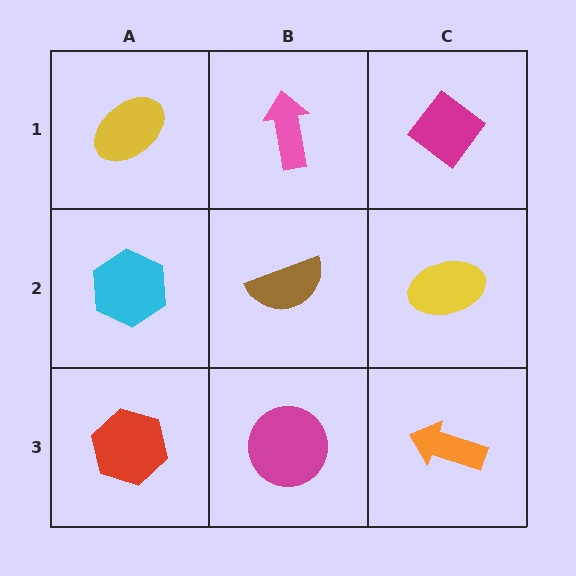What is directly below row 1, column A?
A cyan hexagon.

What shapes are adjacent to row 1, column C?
A yellow ellipse (row 2, column C), a pink arrow (row 1, column B).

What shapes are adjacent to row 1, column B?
A brown semicircle (row 2, column B), a yellow ellipse (row 1, column A), a magenta diamond (row 1, column C).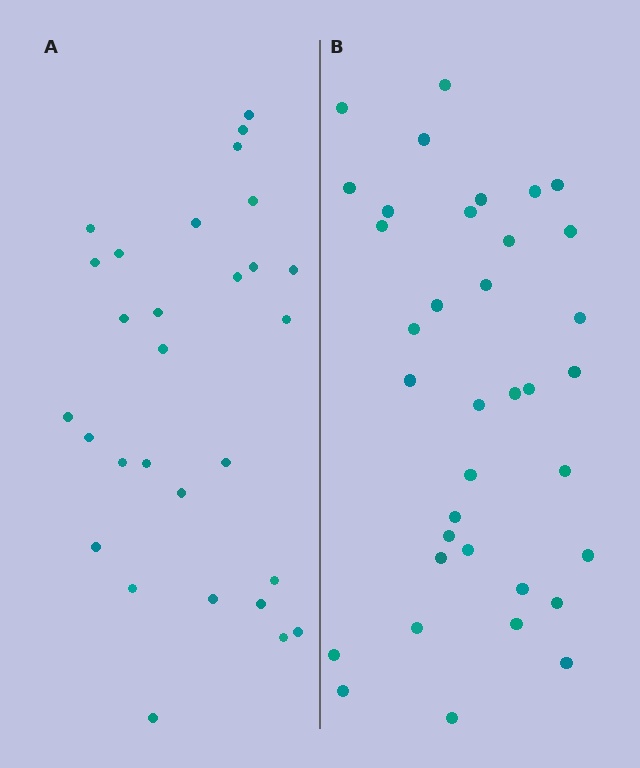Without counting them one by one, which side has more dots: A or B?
Region B (the right region) has more dots.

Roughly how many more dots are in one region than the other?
Region B has roughly 8 or so more dots than region A.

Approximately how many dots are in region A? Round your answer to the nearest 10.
About 30 dots. (The exact count is 29, which rounds to 30.)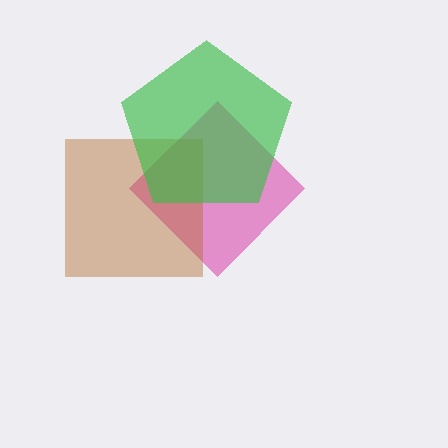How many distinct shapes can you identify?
There are 3 distinct shapes: a magenta diamond, a brown square, a green pentagon.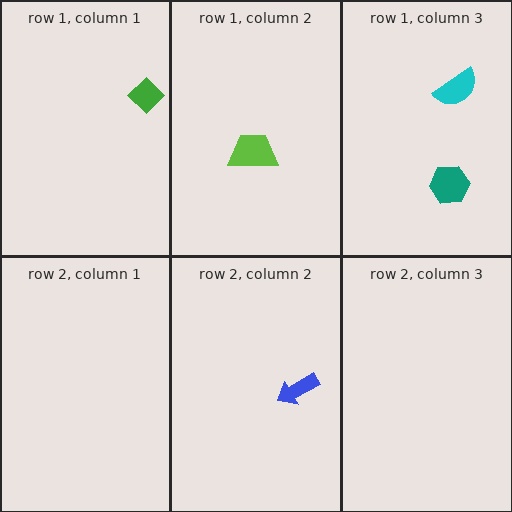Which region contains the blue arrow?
The row 2, column 2 region.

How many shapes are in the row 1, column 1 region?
1.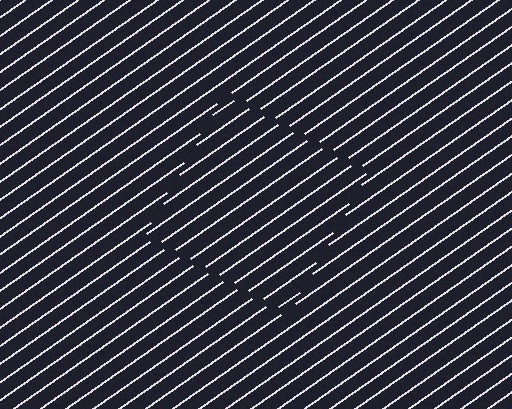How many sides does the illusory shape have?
4 sides — the line-ends trace a square.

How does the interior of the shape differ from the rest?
The interior of the shape contains the same grating, shifted by half a period — the contour is defined by the phase discontinuity where line-ends from the inner and outer gratings abut.